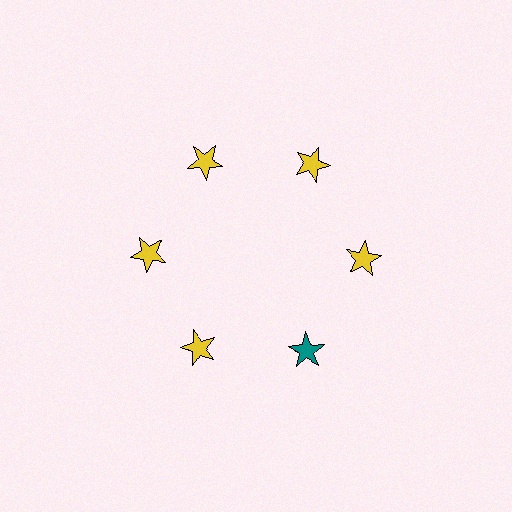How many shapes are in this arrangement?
There are 6 shapes arranged in a ring pattern.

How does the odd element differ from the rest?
It has a different color: teal instead of yellow.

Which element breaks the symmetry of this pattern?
The teal star at roughly the 5 o'clock position breaks the symmetry. All other shapes are yellow stars.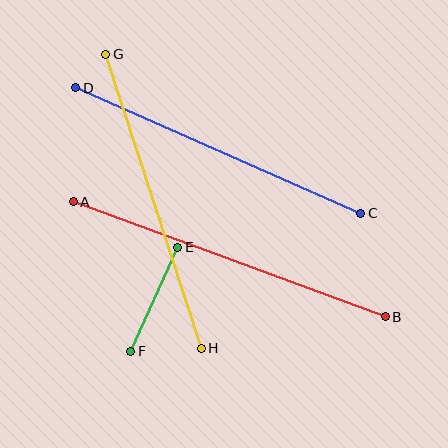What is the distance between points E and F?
The distance is approximately 114 pixels.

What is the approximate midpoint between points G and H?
The midpoint is at approximately (153, 201) pixels.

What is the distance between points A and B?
The distance is approximately 332 pixels.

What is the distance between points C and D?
The distance is approximately 312 pixels.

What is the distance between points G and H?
The distance is approximately 309 pixels.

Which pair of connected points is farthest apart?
Points A and B are farthest apart.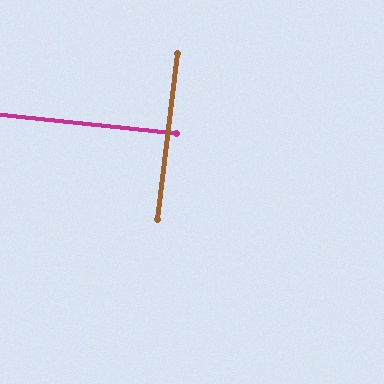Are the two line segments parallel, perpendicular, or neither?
Perpendicular — they meet at approximately 89°.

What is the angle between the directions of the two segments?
Approximately 89 degrees.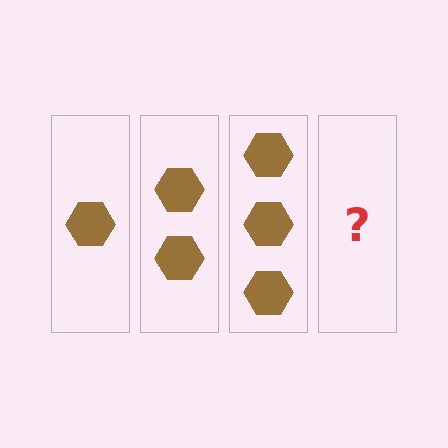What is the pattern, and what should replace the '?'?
The pattern is that each step adds one more hexagon. The '?' should be 4 hexagons.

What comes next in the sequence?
The next element should be 4 hexagons.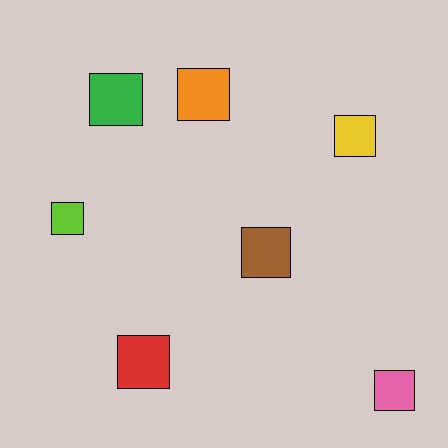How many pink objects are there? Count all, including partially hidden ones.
There is 1 pink object.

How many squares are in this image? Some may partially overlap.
There are 7 squares.